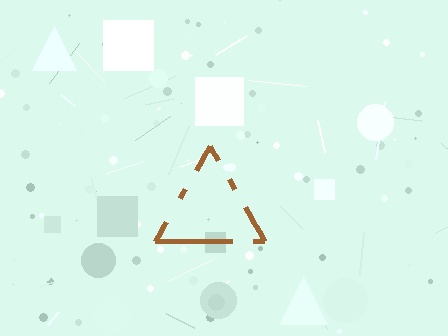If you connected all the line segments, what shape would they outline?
They would outline a triangle.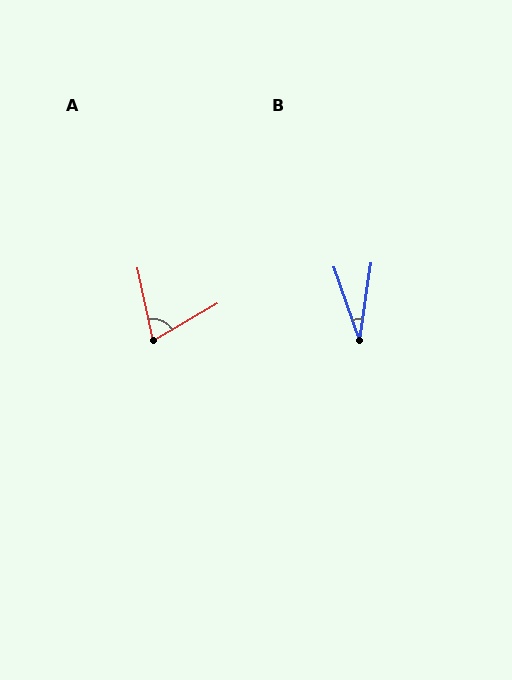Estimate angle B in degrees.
Approximately 27 degrees.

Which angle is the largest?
A, at approximately 72 degrees.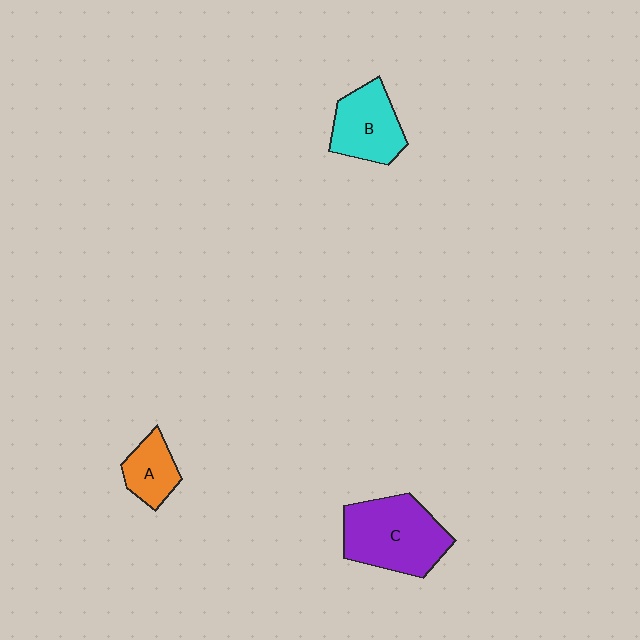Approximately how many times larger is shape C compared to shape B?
Approximately 1.5 times.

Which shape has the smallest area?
Shape A (orange).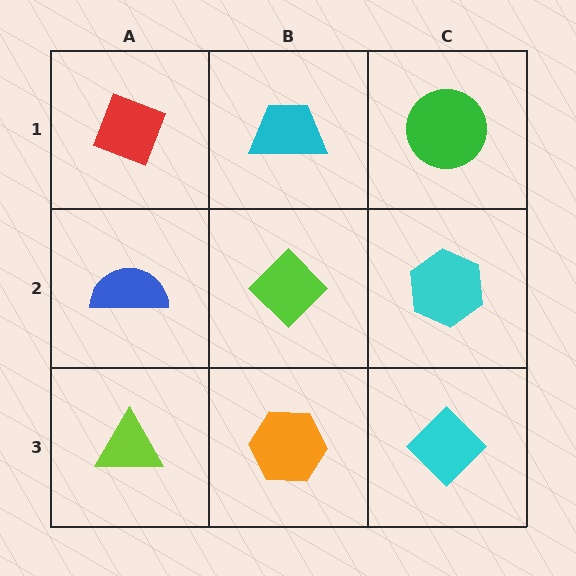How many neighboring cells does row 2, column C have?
3.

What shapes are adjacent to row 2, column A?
A red diamond (row 1, column A), a lime triangle (row 3, column A), a lime diamond (row 2, column B).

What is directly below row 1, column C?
A cyan hexagon.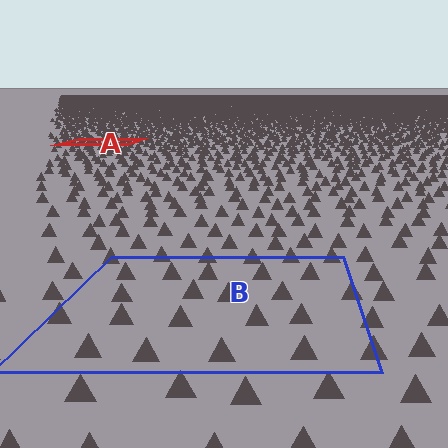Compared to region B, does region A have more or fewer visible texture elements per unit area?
Region A has more texture elements per unit area — they are packed more densely because it is farther away.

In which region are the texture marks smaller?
The texture marks are smaller in region A, because it is farther away.